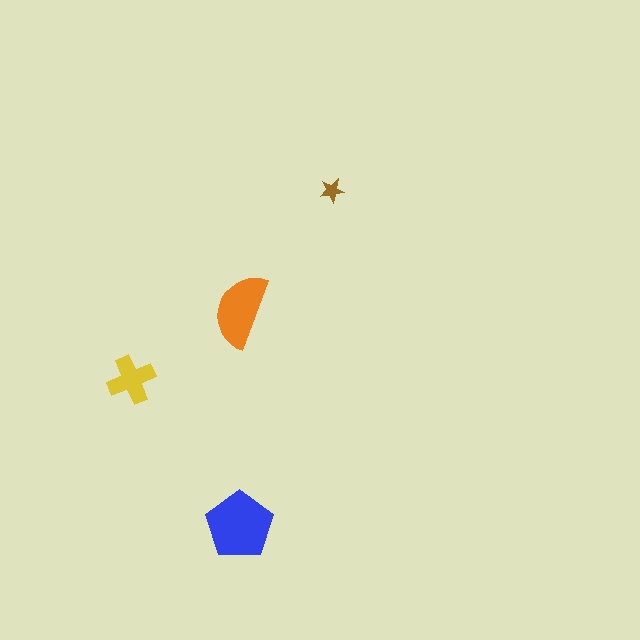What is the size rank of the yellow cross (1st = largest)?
3rd.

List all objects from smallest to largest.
The brown star, the yellow cross, the orange semicircle, the blue pentagon.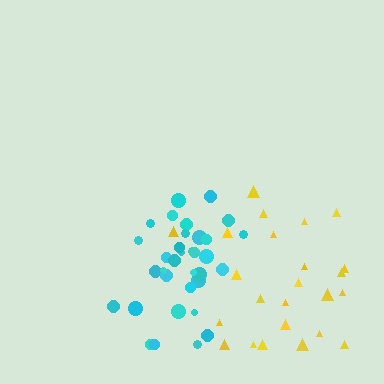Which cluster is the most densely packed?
Cyan.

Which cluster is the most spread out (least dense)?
Yellow.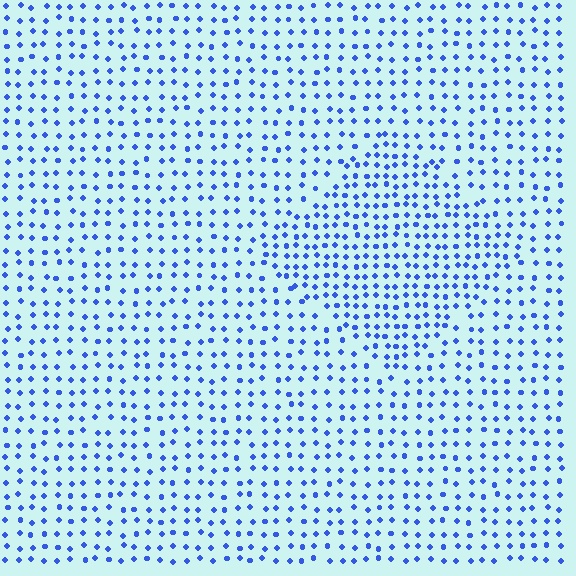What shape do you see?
I see a diamond.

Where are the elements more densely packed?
The elements are more densely packed inside the diamond boundary.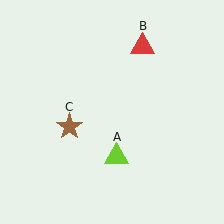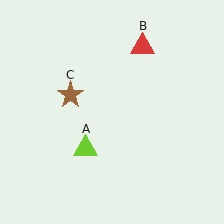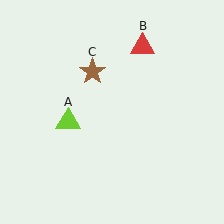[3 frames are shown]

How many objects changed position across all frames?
2 objects changed position: lime triangle (object A), brown star (object C).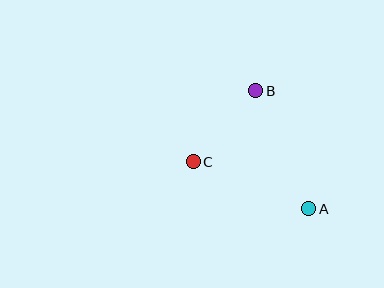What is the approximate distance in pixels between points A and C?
The distance between A and C is approximately 124 pixels.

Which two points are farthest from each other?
Points A and B are farthest from each other.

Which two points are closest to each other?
Points B and C are closest to each other.